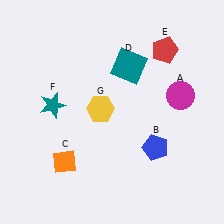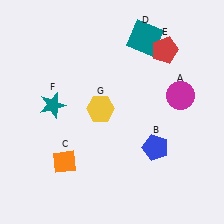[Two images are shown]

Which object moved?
The teal square (D) moved up.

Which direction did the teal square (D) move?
The teal square (D) moved up.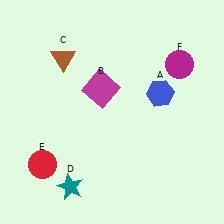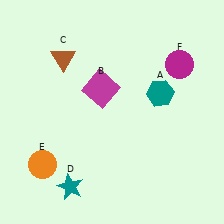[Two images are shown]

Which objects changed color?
A changed from blue to teal. E changed from red to orange.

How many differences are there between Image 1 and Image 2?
There are 2 differences between the two images.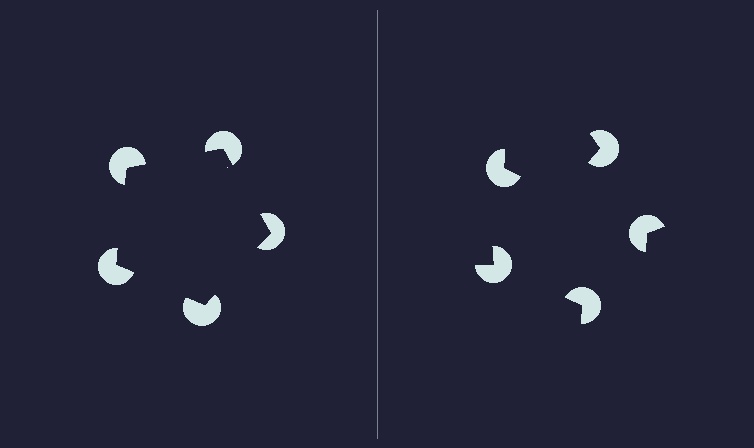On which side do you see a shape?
An illusory pentagon appears on the left side. On the right side the wedge cuts are rotated, so no coherent shape forms.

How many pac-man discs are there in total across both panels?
10 — 5 on each side.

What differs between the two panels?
The pac-man discs are positioned identically on both sides; only the wedge orientations differ. On the left they align to a pentagon; on the right they are misaligned.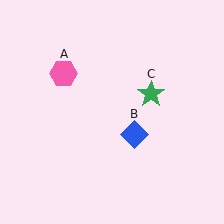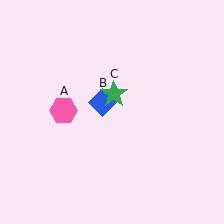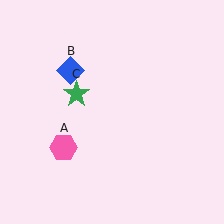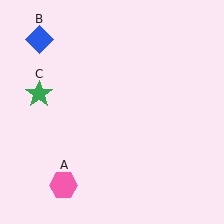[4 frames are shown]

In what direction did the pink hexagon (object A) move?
The pink hexagon (object A) moved down.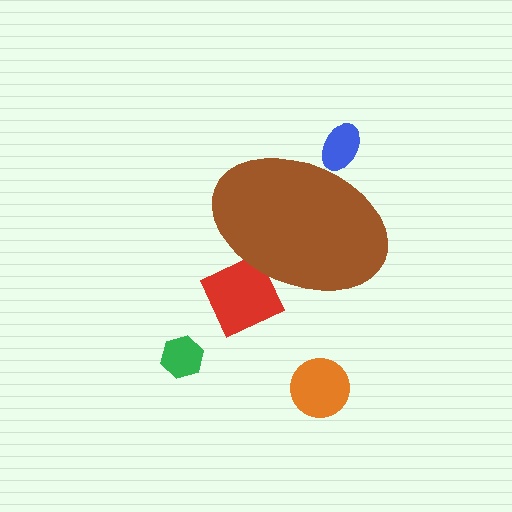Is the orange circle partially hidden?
No, the orange circle is fully visible.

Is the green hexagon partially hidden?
No, the green hexagon is fully visible.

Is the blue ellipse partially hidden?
Yes, the blue ellipse is partially hidden behind the brown ellipse.